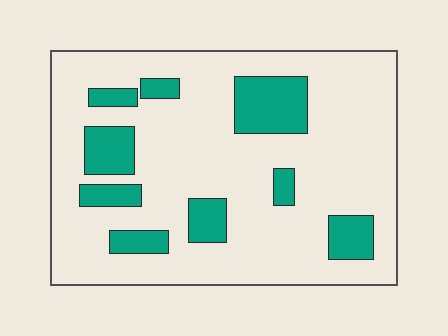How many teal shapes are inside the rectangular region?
9.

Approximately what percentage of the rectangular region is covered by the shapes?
Approximately 20%.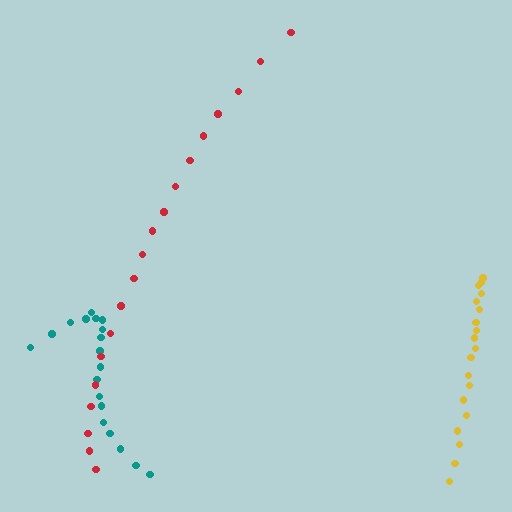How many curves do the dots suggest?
There are 3 distinct paths.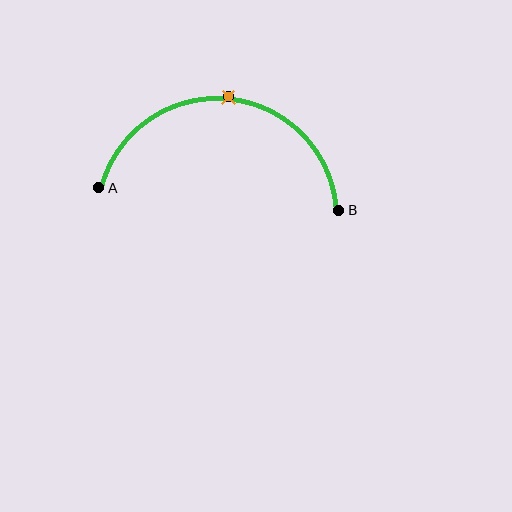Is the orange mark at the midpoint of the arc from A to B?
Yes. The orange mark lies on the arc at equal arc-length from both A and B — it is the arc midpoint.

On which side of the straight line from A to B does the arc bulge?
The arc bulges above the straight line connecting A and B.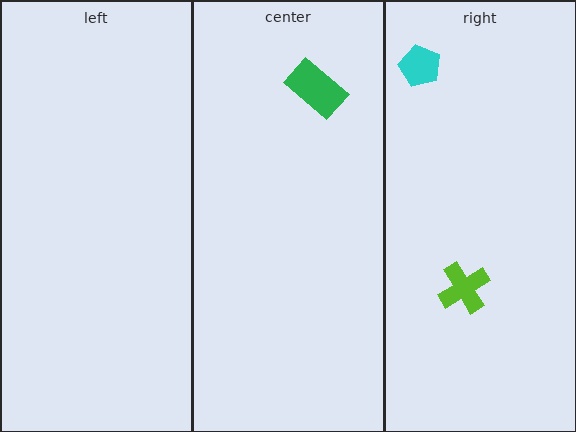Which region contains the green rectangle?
The center region.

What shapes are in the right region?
The lime cross, the cyan pentagon.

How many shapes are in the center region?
1.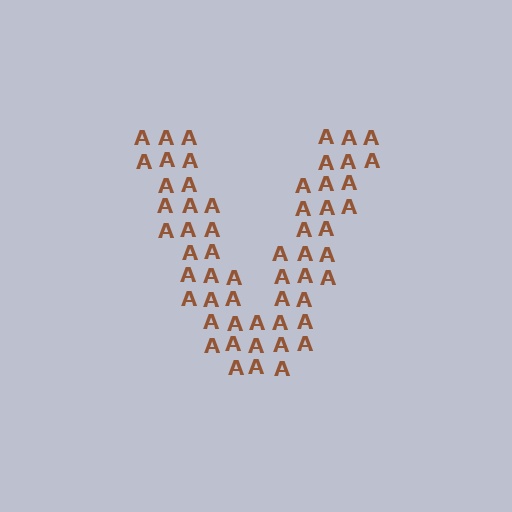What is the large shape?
The large shape is the letter V.